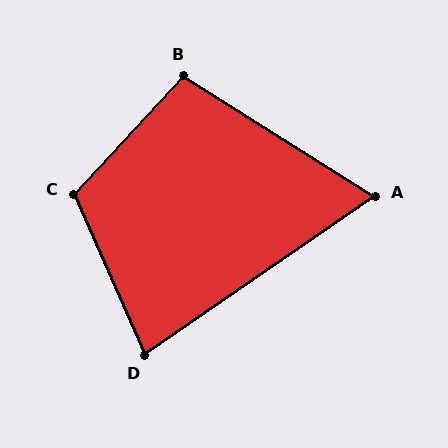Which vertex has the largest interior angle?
C, at approximately 113 degrees.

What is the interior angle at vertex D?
Approximately 79 degrees (acute).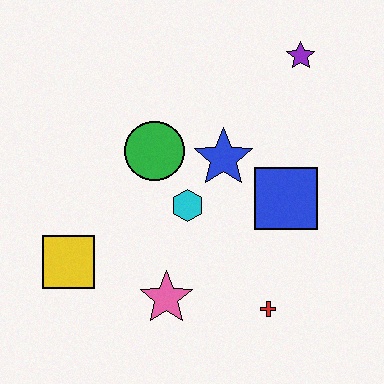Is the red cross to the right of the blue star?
Yes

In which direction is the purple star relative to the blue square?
The purple star is above the blue square.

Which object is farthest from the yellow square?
The purple star is farthest from the yellow square.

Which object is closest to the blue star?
The cyan hexagon is closest to the blue star.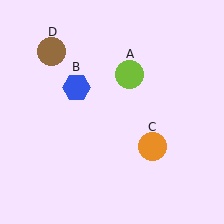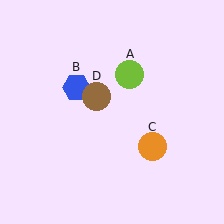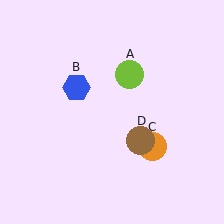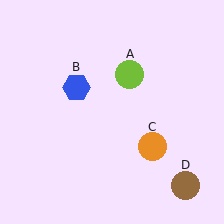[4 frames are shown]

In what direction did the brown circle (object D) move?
The brown circle (object D) moved down and to the right.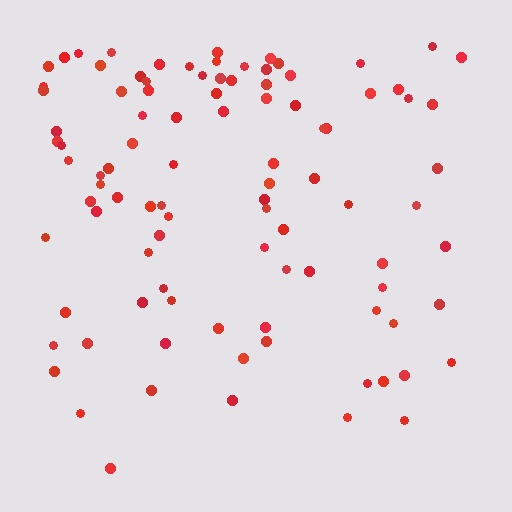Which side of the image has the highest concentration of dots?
The top.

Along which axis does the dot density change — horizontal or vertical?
Vertical.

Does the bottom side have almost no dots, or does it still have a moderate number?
Still a moderate number, just noticeably fewer than the top.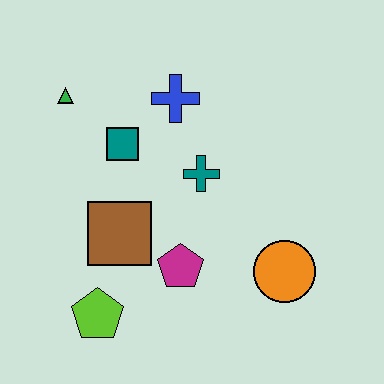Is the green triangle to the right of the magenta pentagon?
No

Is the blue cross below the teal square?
No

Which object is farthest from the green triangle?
The orange circle is farthest from the green triangle.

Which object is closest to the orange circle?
The magenta pentagon is closest to the orange circle.